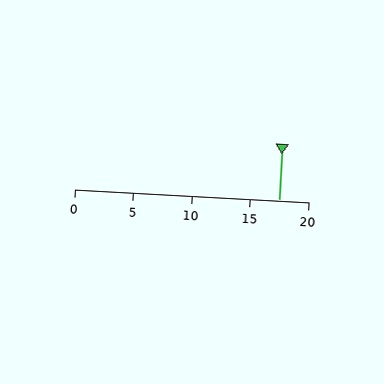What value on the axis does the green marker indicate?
The marker indicates approximately 17.5.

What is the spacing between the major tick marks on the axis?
The major ticks are spaced 5 apart.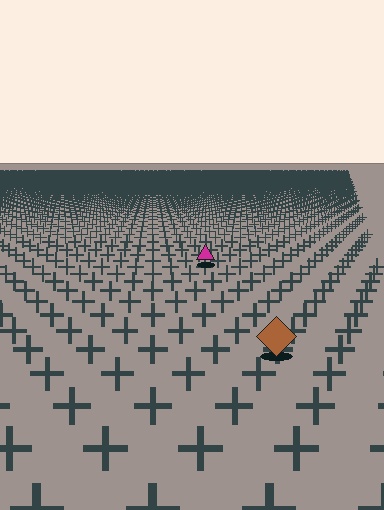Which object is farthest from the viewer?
The magenta triangle is farthest from the viewer. It appears smaller and the ground texture around it is denser.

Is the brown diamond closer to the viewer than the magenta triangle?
Yes. The brown diamond is closer — you can tell from the texture gradient: the ground texture is coarser near it.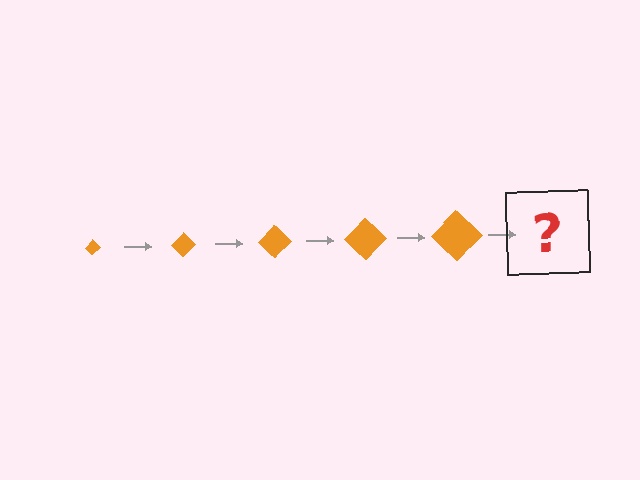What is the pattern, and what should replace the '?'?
The pattern is that the diamond gets progressively larger each step. The '?' should be an orange diamond, larger than the previous one.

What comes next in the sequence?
The next element should be an orange diamond, larger than the previous one.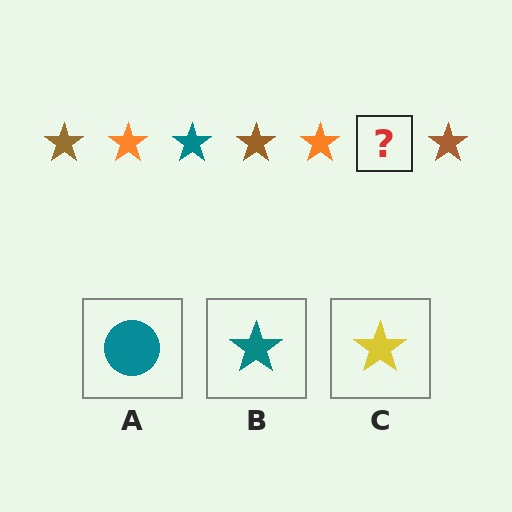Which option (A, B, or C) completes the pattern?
B.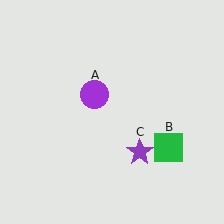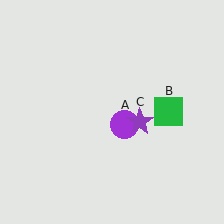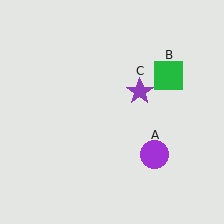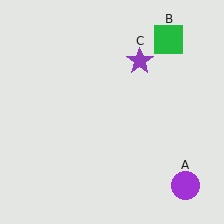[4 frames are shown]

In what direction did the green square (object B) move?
The green square (object B) moved up.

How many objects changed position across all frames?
3 objects changed position: purple circle (object A), green square (object B), purple star (object C).